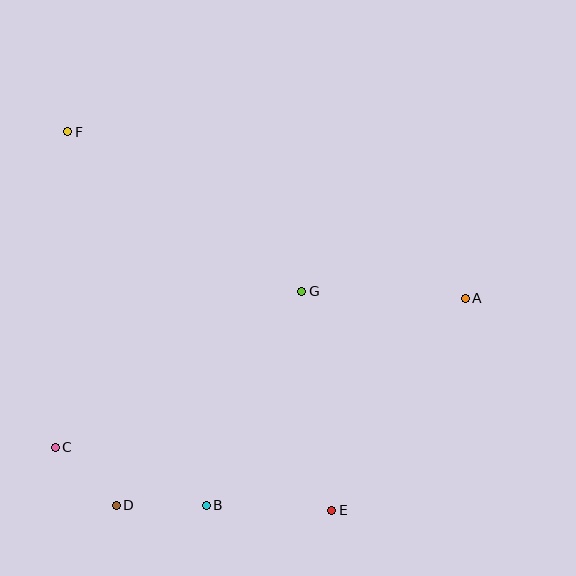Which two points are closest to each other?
Points C and D are closest to each other.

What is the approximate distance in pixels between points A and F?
The distance between A and F is approximately 431 pixels.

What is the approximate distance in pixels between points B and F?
The distance between B and F is approximately 398 pixels.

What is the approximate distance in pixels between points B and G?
The distance between B and G is approximately 234 pixels.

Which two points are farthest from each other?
Points E and F are farthest from each other.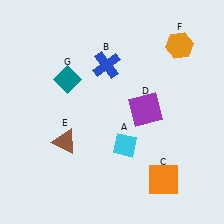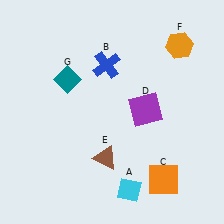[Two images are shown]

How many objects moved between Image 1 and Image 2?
2 objects moved between the two images.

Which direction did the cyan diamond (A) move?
The cyan diamond (A) moved down.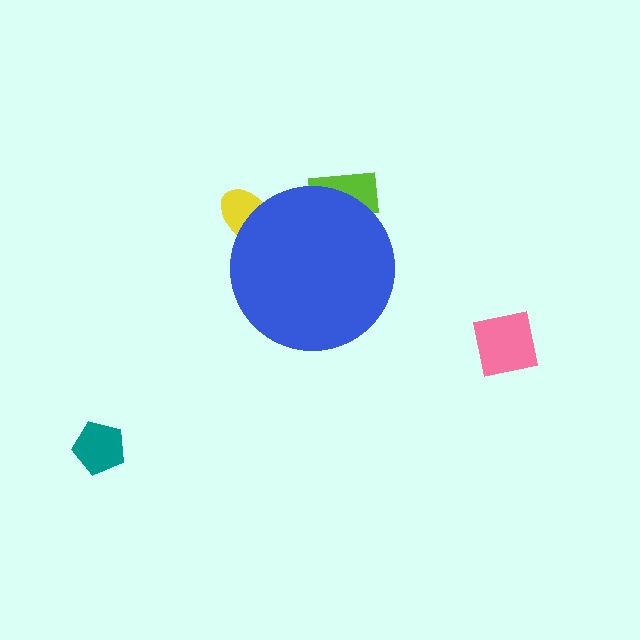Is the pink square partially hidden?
No, the pink square is fully visible.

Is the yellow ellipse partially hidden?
Yes, the yellow ellipse is partially hidden behind the blue circle.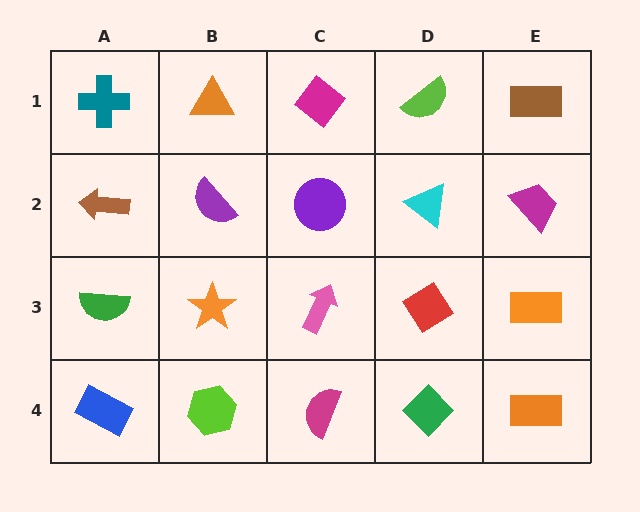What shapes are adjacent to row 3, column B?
A purple semicircle (row 2, column B), a lime hexagon (row 4, column B), a green semicircle (row 3, column A), a pink arrow (row 3, column C).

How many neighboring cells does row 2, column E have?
3.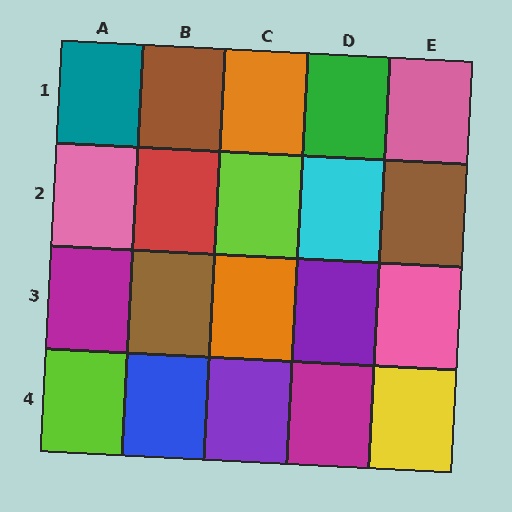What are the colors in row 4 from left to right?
Lime, blue, purple, magenta, yellow.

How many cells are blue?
1 cell is blue.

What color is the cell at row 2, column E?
Brown.